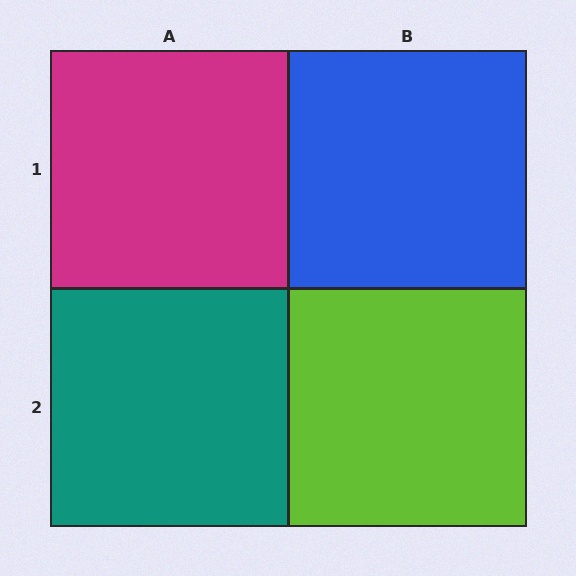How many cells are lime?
1 cell is lime.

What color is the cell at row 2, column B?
Lime.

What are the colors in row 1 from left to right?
Magenta, blue.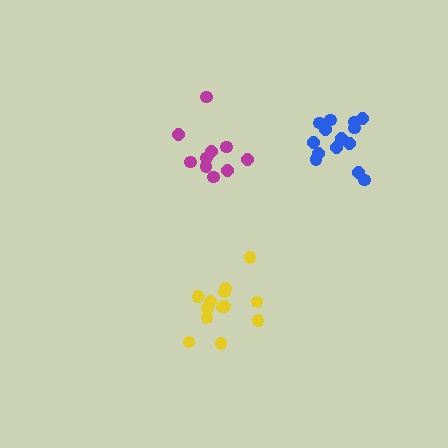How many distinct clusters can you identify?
There are 3 distinct clusters.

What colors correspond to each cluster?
The clusters are colored: yellow, blue, magenta.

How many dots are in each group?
Group 1: 13 dots, Group 2: 14 dots, Group 3: 10 dots (37 total).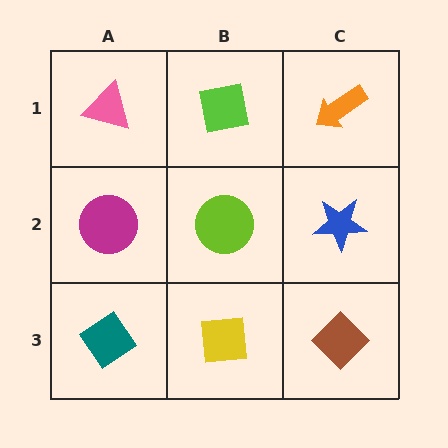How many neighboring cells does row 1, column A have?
2.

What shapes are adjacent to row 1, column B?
A lime circle (row 2, column B), a pink triangle (row 1, column A), an orange arrow (row 1, column C).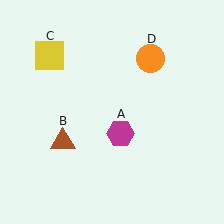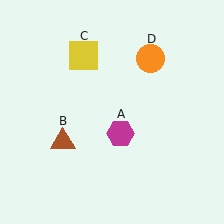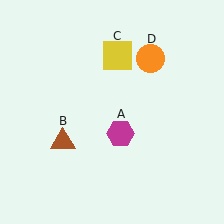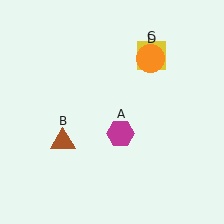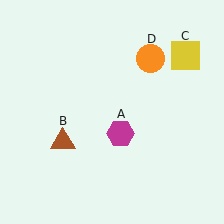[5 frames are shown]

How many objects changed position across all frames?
1 object changed position: yellow square (object C).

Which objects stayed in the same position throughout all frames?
Magenta hexagon (object A) and brown triangle (object B) and orange circle (object D) remained stationary.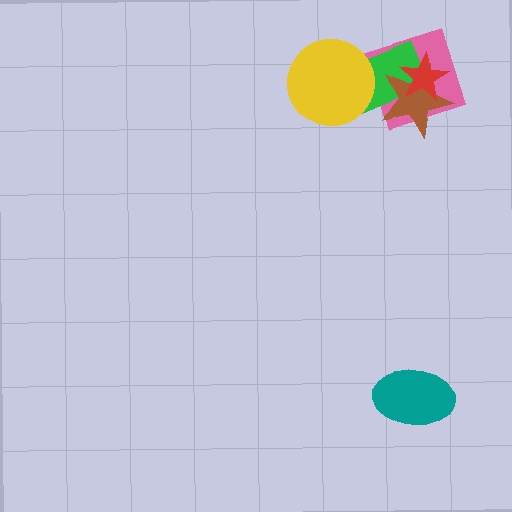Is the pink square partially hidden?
Yes, it is partially covered by another shape.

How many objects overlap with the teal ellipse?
0 objects overlap with the teal ellipse.